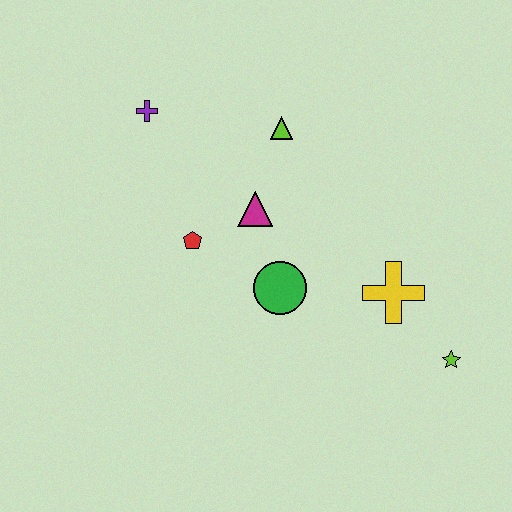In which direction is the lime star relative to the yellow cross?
The lime star is below the yellow cross.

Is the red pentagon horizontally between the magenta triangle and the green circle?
No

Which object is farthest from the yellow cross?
The purple cross is farthest from the yellow cross.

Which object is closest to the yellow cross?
The lime star is closest to the yellow cross.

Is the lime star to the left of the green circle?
No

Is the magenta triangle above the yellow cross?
Yes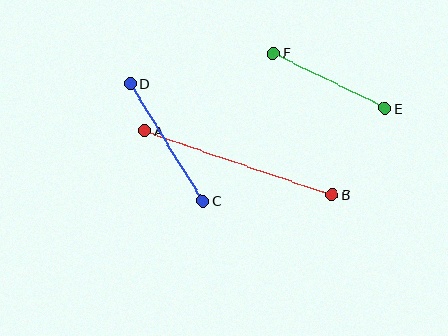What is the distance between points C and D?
The distance is approximately 138 pixels.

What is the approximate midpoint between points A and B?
The midpoint is at approximately (238, 163) pixels.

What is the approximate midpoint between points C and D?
The midpoint is at approximately (167, 142) pixels.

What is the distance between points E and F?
The distance is approximately 125 pixels.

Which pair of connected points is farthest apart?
Points A and B are farthest apart.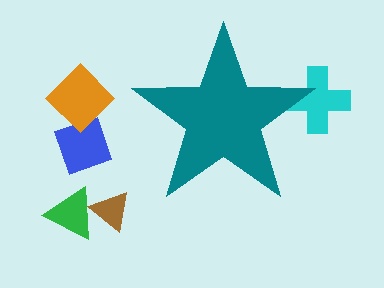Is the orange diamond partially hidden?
No, the orange diamond is fully visible.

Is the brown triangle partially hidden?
No, the brown triangle is fully visible.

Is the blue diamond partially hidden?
No, the blue diamond is fully visible.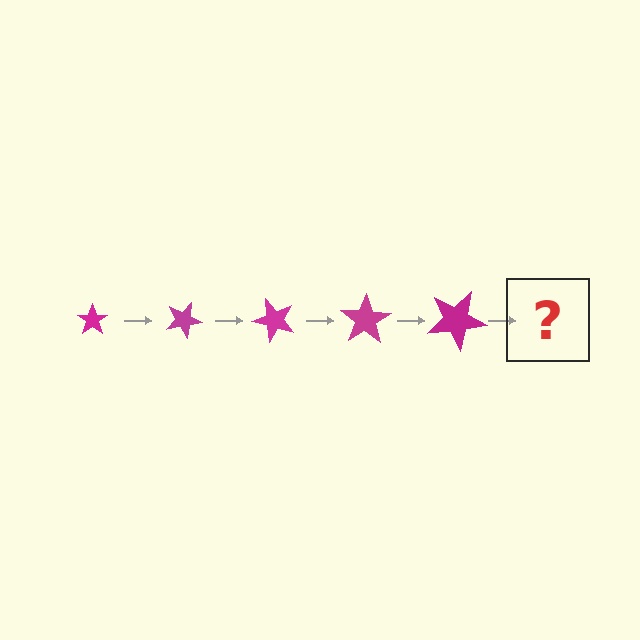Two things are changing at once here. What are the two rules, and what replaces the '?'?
The two rules are that the star grows larger each step and it rotates 25 degrees each step. The '?' should be a star, larger than the previous one and rotated 125 degrees from the start.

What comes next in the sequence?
The next element should be a star, larger than the previous one and rotated 125 degrees from the start.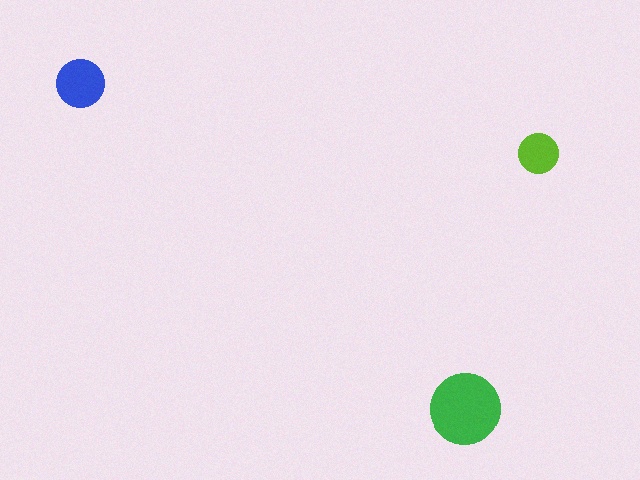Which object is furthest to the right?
The lime circle is rightmost.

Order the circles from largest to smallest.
the green one, the blue one, the lime one.